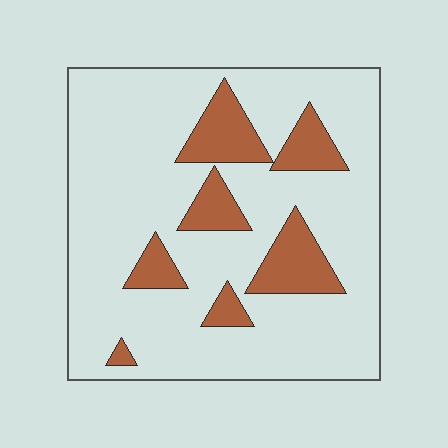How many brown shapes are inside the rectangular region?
7.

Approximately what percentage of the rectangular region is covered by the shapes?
Approximately 20%.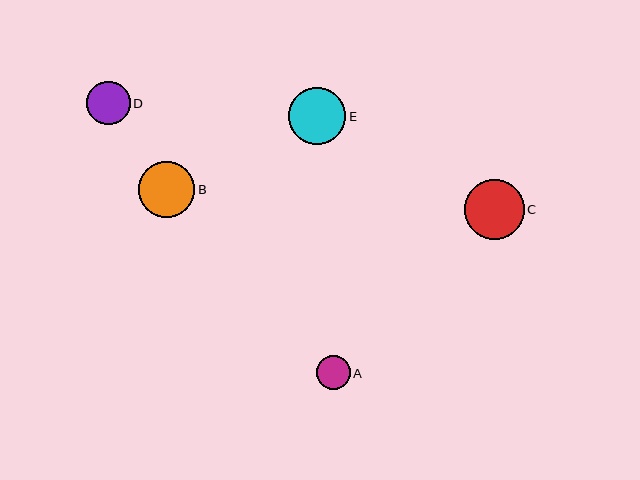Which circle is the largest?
Circle C is the largest with a size of approximately 59 pixels.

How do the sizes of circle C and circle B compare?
Circle C and circle B are approximately the same size.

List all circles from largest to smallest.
From largest to smallest: C, E, B, D, A.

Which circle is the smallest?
Circle A is the smallest with a size of approximately 34 pixels.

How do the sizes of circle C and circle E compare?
Circle C and circle E are approximately the same size.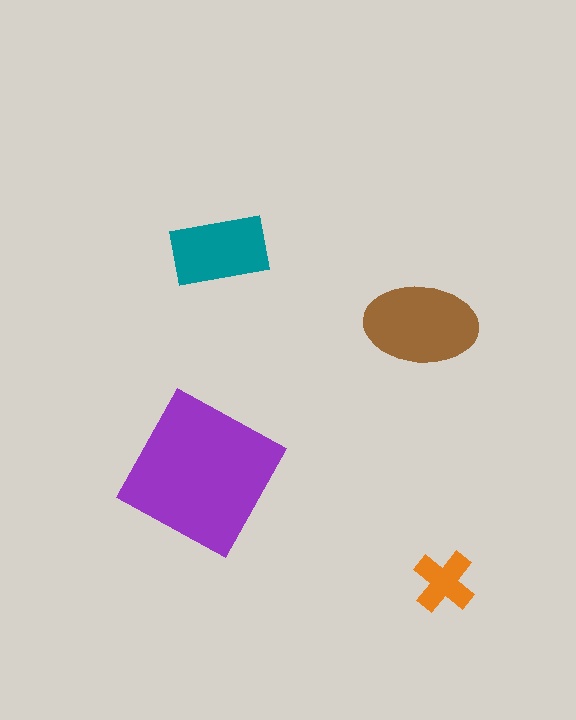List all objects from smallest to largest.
The orange cross, the teal rectangle, the brown ellipse, the purple square.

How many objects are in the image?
There are 4 objects in the image.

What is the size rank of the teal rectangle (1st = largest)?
3rd.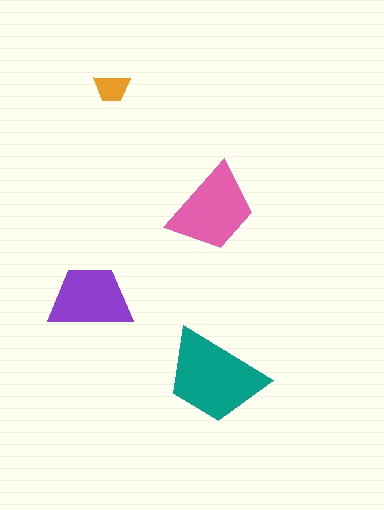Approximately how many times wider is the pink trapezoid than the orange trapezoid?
About 2.5 times wider.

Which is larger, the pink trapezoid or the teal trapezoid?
The teal one.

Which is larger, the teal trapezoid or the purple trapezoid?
The teal one.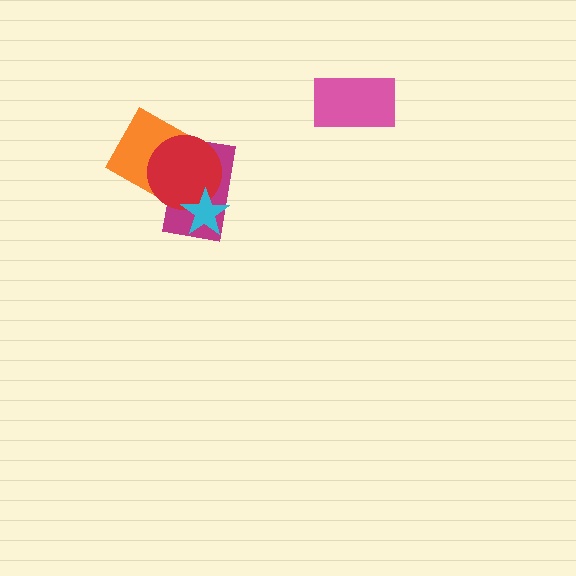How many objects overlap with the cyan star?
2 objects overlap with the cyan star.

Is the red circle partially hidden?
Yes, it is partially covered by another shape.